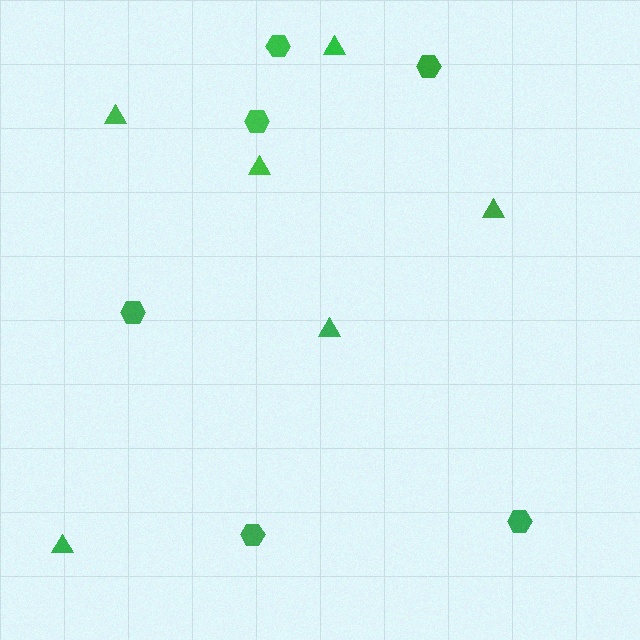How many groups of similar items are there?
There are 2 groups: one group of hexagons (6) and one group of triangles (6).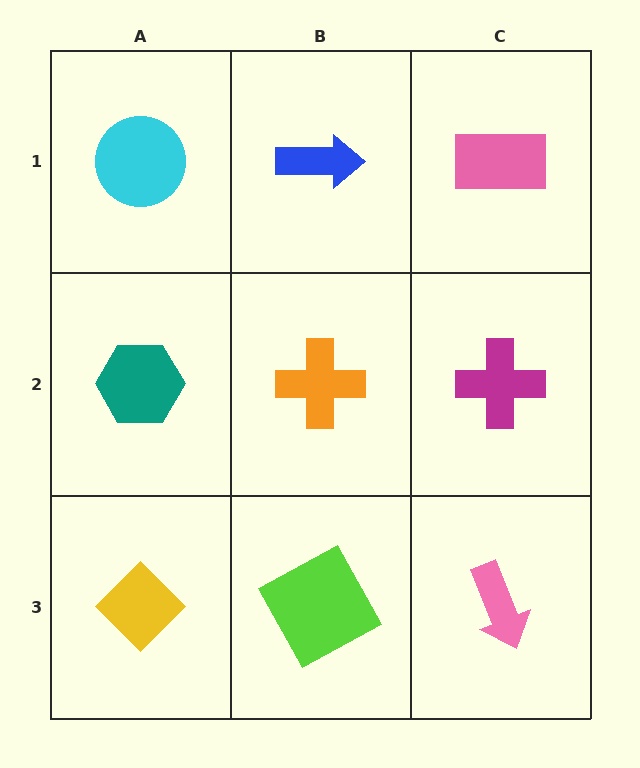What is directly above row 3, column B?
An orange cross.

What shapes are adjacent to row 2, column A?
A cyan circle (row 1, column A), a yellow diamond (row 3, column A), an orange cross (row 2, column B).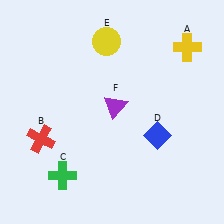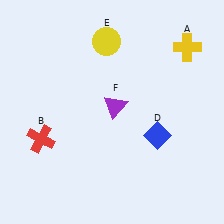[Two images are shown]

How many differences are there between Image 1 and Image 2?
There is 1 difference between the two images.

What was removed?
The green cross (C) was removed in Image 2.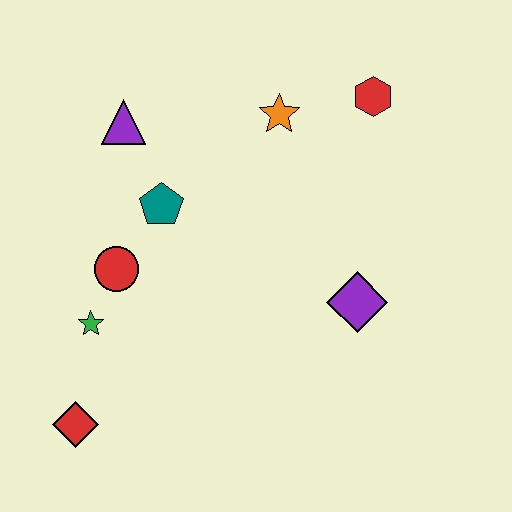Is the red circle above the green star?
Yes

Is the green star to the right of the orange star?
No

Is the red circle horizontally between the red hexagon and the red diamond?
Yes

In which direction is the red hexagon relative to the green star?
The red hexagon is to the right of the green star.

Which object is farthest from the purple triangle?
The red diamond is farthest from the purple triangle.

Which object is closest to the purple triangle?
The teal pentagon is closest to the purple triangle.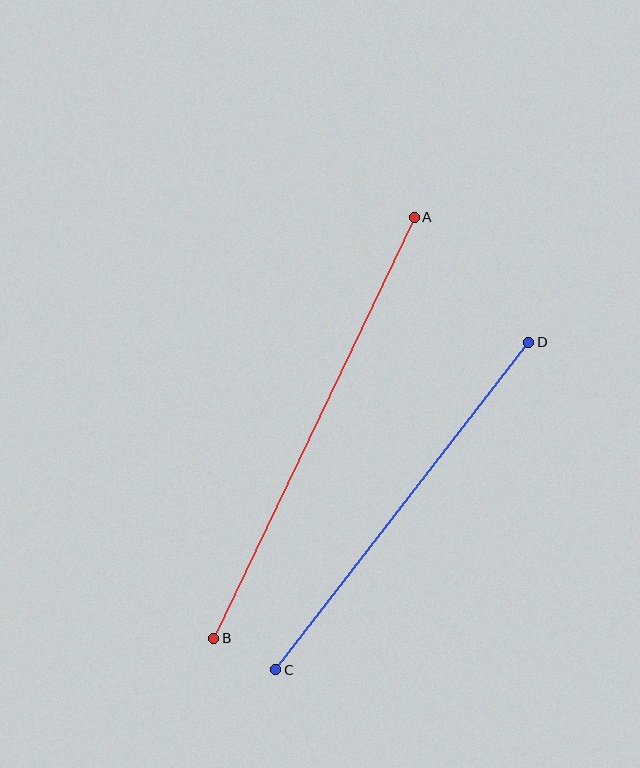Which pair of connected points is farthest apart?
Points A and B are farthest apart.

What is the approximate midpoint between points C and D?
The midpoint is at approximately (402, 506) pixels.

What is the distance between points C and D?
The distance is approximately 414 pixels.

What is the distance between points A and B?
The distance is approximately 466 pixels.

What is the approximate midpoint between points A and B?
The midpoint is at approximately (314, 428) pixels.